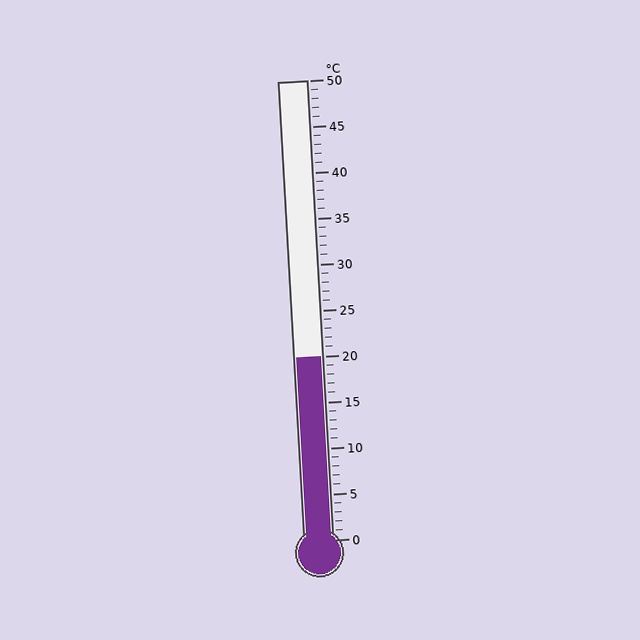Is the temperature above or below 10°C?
The temperature is above 10°C.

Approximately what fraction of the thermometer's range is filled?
The thermometer is filled to approximately 40% of its range.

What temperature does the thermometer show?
The thermometer shows approximately 20°C.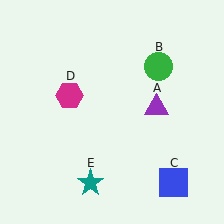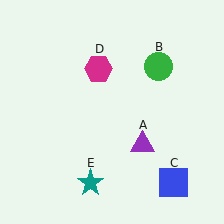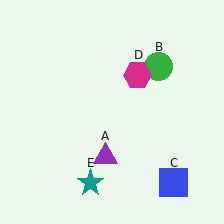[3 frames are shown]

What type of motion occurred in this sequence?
The purple triangle (object A), magenta hexagon (object D) rotated clockwise around the center of the scene.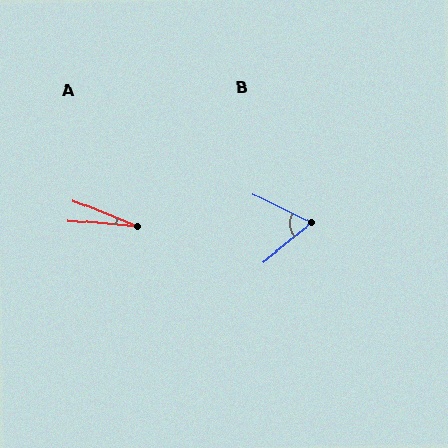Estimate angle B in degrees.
Approximately 65 degrees.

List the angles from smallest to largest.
A (17°), B (65°).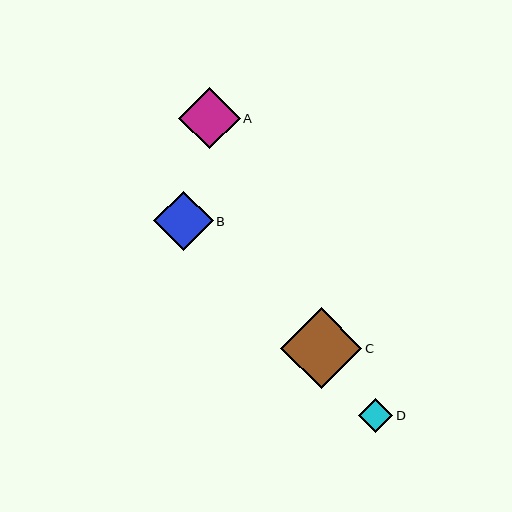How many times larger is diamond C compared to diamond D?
Diamond C is approximately 2.4 times the size of diamond D.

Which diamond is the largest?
Diamond C is the largest with a size of approximately 81 pixels.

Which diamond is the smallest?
Diamond D is the smallest with a size of approximately 34 pixels.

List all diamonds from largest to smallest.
From largest to smallest: C, A, B, D.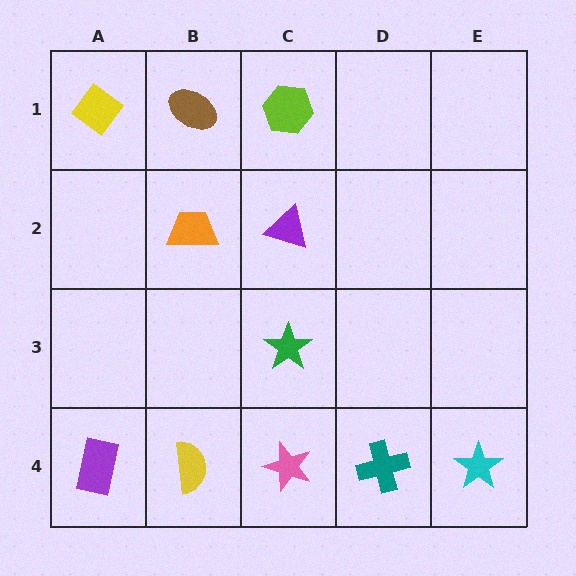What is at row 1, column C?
A lime hexagon.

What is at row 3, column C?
A green star.